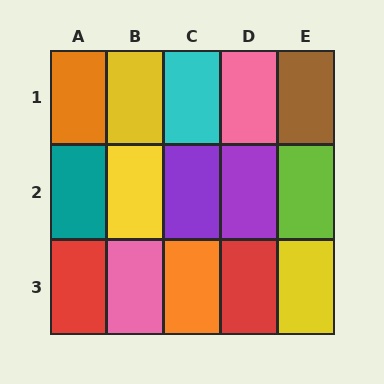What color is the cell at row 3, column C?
Orange.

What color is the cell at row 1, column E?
Brown.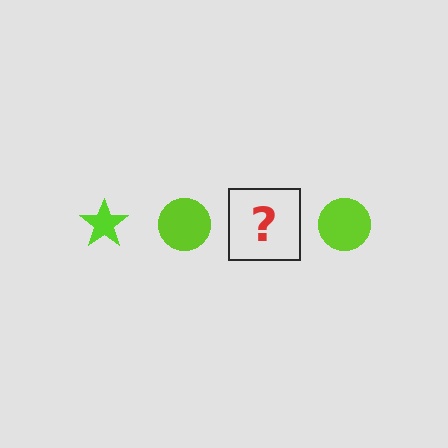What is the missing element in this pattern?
The missing element is a lime star.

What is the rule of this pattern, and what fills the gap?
The rule is that the pattern cycles through star, circle shapes in lime. The gap should be filled with a lime star.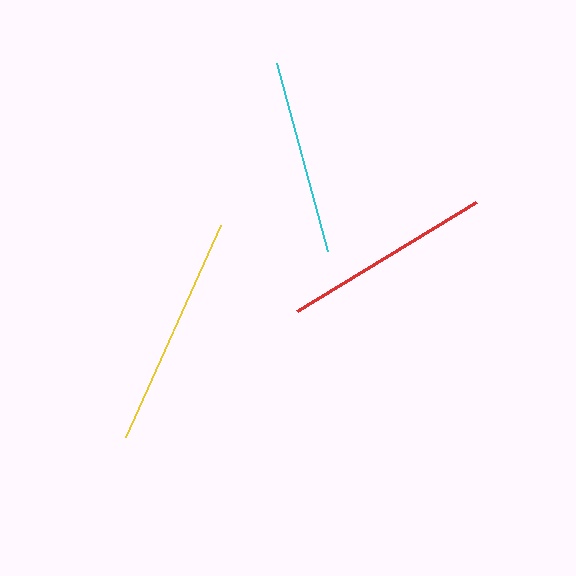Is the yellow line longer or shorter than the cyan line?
The yellow line is longer than the cyan line.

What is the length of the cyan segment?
The cyan segment is approximately 195 pixels long.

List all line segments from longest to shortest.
From longest to shortest: yellow, red, cyan.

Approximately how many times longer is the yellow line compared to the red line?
The yellow line is approximately 1.1 times the length of the red line.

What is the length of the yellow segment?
The yellow segment is approximately 232 pixels long.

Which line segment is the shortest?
The cyan line is the shortest at approximately 195 pixels.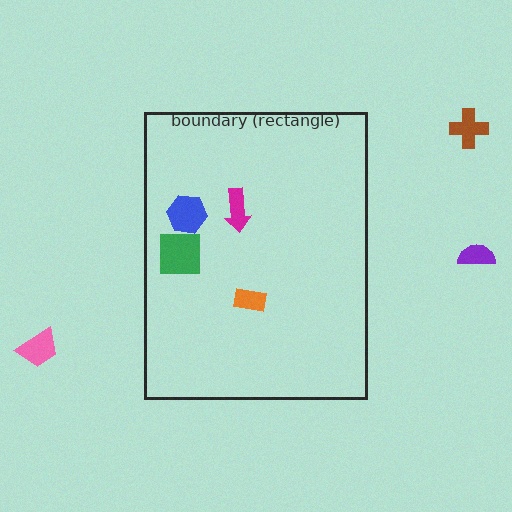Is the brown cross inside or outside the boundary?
Outside.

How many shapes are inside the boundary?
4 inside, 3 outside.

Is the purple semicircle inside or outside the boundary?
Outside.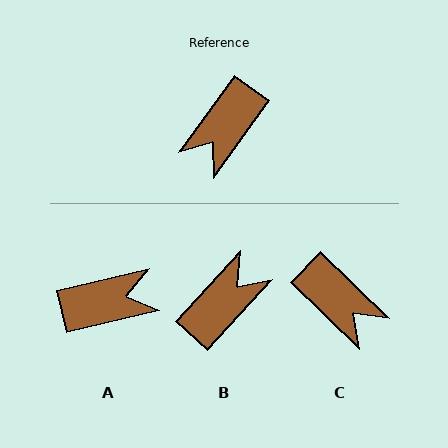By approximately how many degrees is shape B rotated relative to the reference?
Approximately 173 degrees counter-clockwise.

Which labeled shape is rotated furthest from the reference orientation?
B, about 173 degrees away.